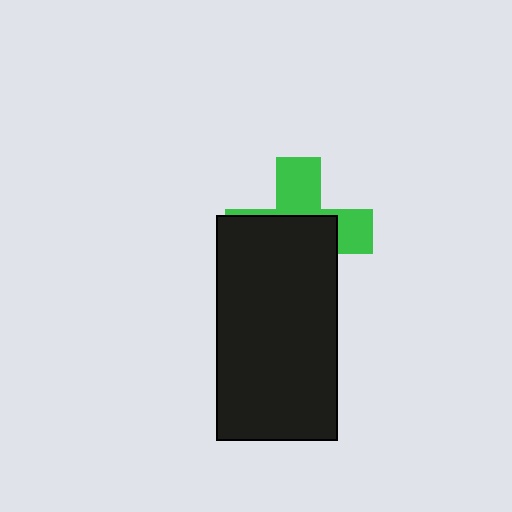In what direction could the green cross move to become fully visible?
The green cross could move up. That would shift it out from behind the black rectangle entirely.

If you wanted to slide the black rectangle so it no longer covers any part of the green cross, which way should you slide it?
Slide it down — that is the most direct way to separate the two shapes.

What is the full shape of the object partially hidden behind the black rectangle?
The partially hidden object is a green cross.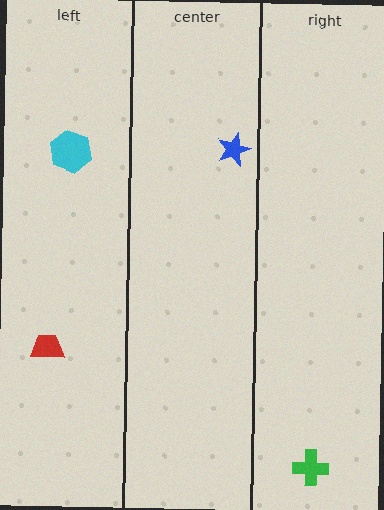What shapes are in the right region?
The green cross.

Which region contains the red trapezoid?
The left region.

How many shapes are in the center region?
1.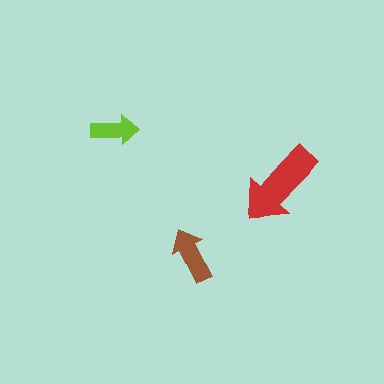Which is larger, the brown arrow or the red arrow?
The red one.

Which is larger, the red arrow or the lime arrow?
The red one.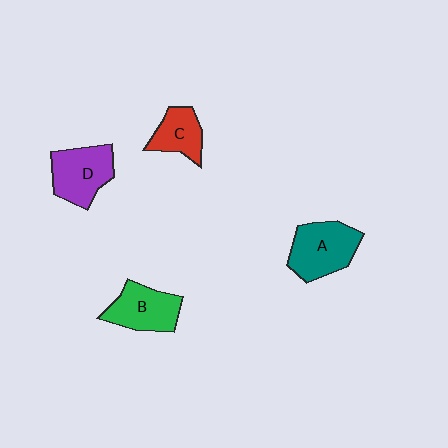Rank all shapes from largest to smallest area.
From largest to smallest: A (teal), D (purple), B (green), C (red).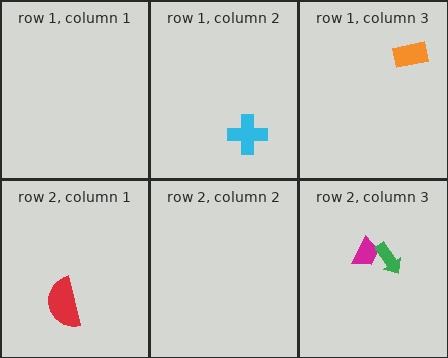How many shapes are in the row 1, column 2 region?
1.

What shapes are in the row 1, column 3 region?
The orange rectangle.